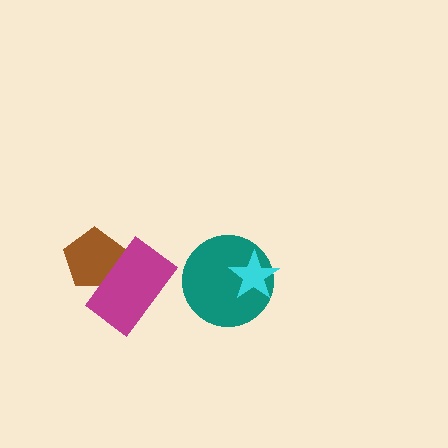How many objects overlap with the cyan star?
1 object overlaps with the cyan star.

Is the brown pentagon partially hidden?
Yes, it is partially covered by another shape.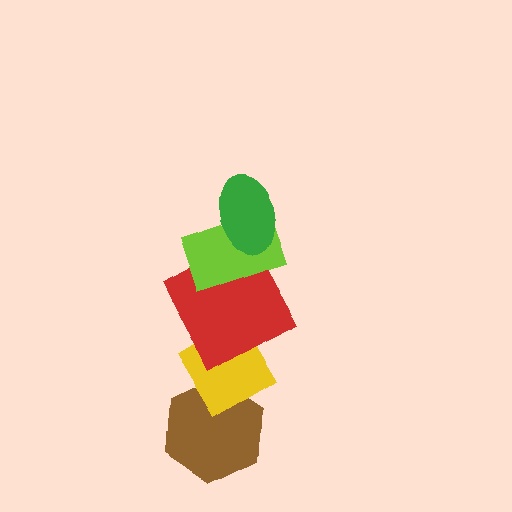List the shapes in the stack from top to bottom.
From top to bottom: the green ellipse, the lime rectangle, the red square, the yellow diamond, the brown hexagon.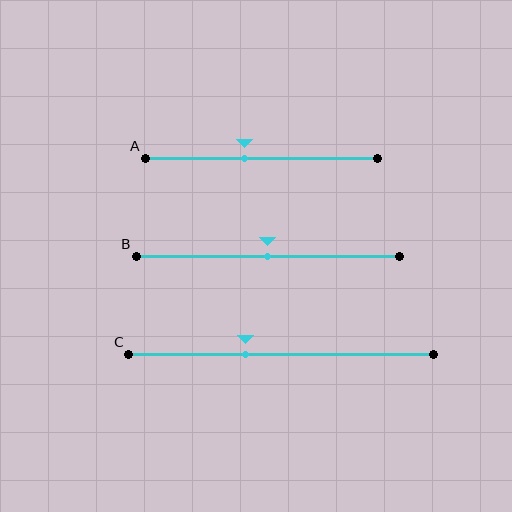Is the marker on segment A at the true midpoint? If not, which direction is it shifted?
No, the marker on segment A is shifted to the left by about 7% of the segment length.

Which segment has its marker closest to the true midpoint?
Segment B has its marker closest to the true midpoint.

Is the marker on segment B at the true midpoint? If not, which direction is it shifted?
Yes, the marker on segment B is at the true midpoint.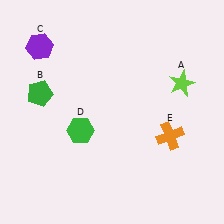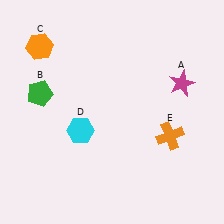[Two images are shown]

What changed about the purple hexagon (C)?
In Image 1, C is purple. In Image 2, it changed to orange.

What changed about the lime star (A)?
In Image 1, A is lime. In Image 2, it changed to magenta.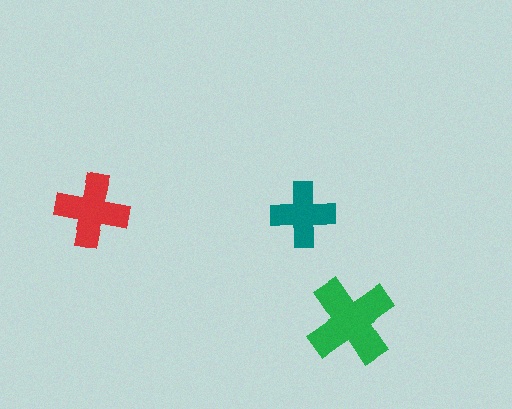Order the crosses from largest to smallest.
the green one, the red one, the teal one.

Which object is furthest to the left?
The red cross is leftmost.